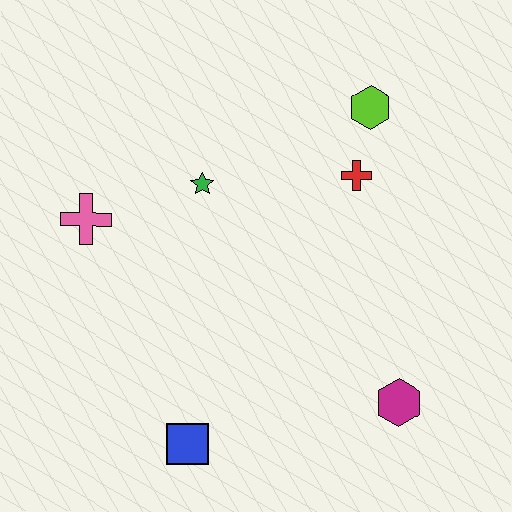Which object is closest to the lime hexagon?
The red cross is closest to the lime hexagon.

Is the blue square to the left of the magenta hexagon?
Yes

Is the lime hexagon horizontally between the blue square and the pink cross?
No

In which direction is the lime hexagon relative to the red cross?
The lime hexagon is above the red cross.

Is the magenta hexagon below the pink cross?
Yes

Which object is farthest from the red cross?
The blue square is farthest from the red cross.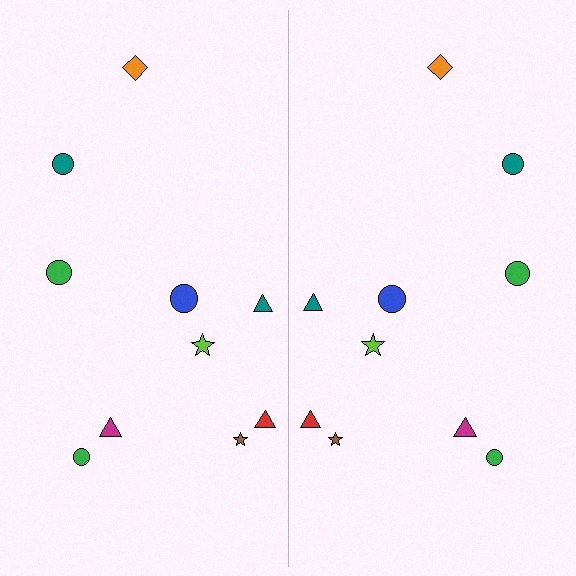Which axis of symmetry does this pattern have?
The pattern has a vertical axis of symmetry running through the center of the image.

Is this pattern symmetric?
Yes, this pattern has bilateral (reflection) symmetry.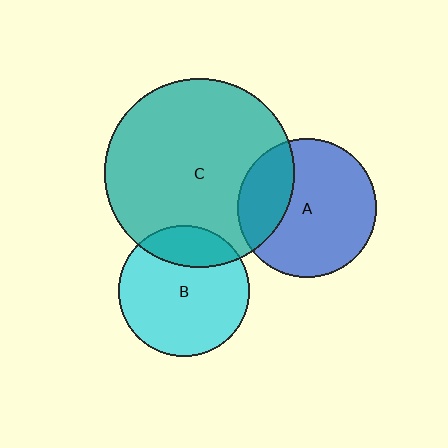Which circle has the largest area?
Circle C (teal).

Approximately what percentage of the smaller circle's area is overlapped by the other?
Approximately 25%.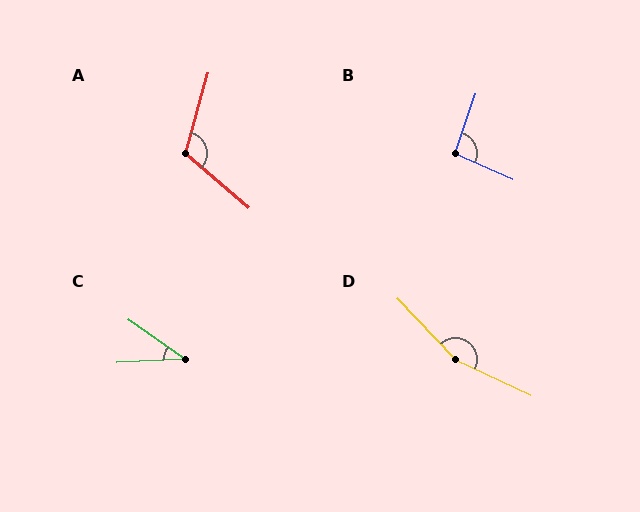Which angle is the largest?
D, at approximately 159 degrees.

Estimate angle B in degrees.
Approximately 94 degrees.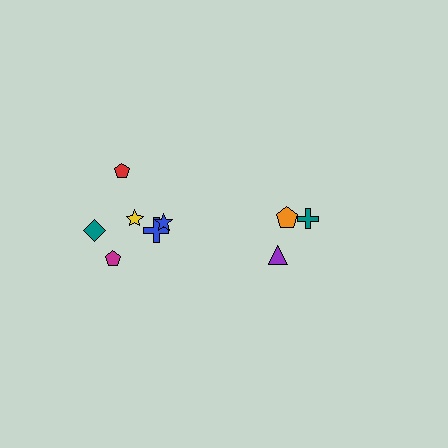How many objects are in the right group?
There are 3 objects.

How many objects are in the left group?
There are 6 objects.